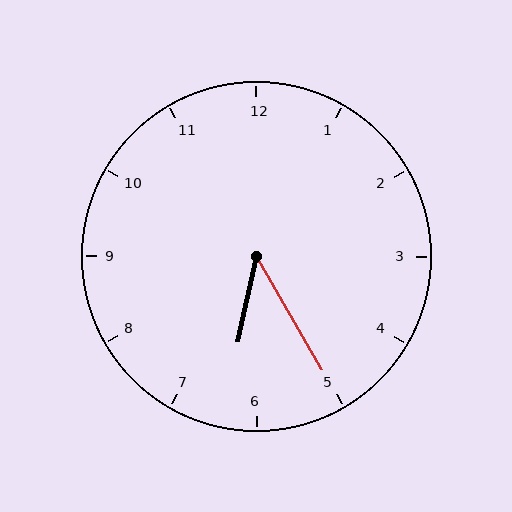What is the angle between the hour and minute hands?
Approximately 42 degrees.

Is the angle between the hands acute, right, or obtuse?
It is acute.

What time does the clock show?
6:25.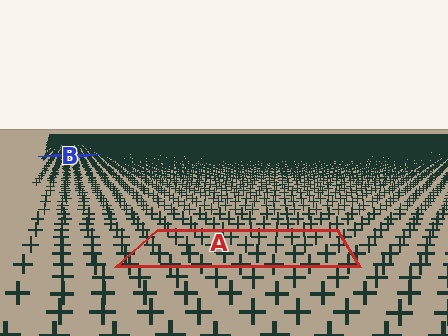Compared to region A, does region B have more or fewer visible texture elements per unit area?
Region B has more texture elements per unit area — they are packed more densely because it is farther away.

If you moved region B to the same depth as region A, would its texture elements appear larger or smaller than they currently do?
They would appear larger. At a closer depth, the same texture elements are projected at a bigger on-screen size.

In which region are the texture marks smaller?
The texture marks are smaller in region B, because it is farther away.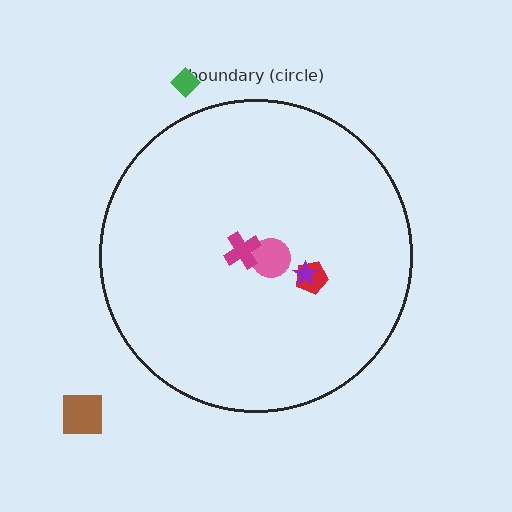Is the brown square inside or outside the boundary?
Outside.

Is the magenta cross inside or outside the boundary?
Inside.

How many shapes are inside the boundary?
4 inside, 2 outside.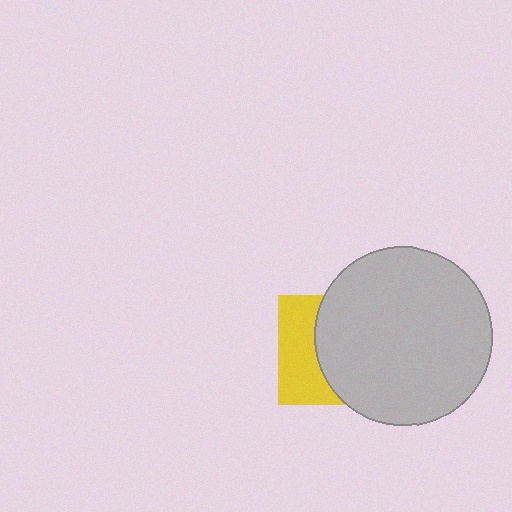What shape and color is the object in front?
The object in front is a light gray circle.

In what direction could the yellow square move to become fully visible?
The yellow square could move left. That would shift it out from behind the light gray circle entirely.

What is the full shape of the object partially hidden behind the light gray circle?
The partially hidden object is a yellow square.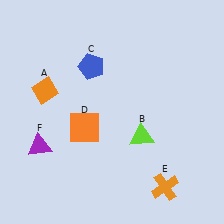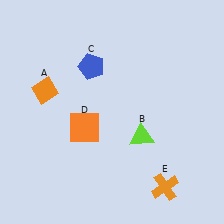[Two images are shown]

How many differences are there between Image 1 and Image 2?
There is 1 difference between the two images.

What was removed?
The purple triangle (F) was removed in Image 2.